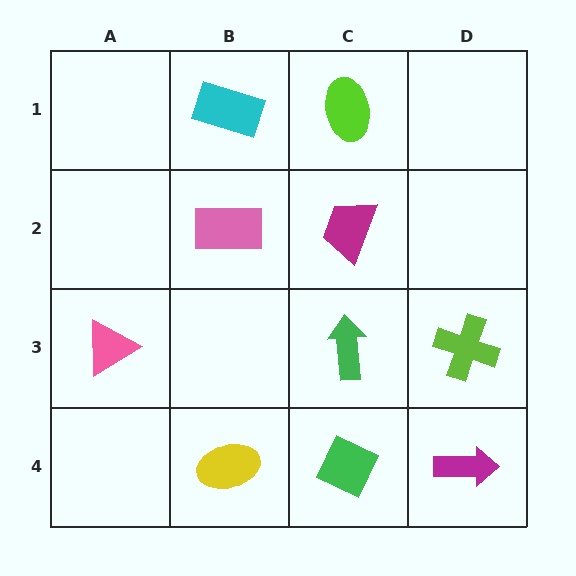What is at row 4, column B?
A yellow ellipse.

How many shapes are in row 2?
2 shapes.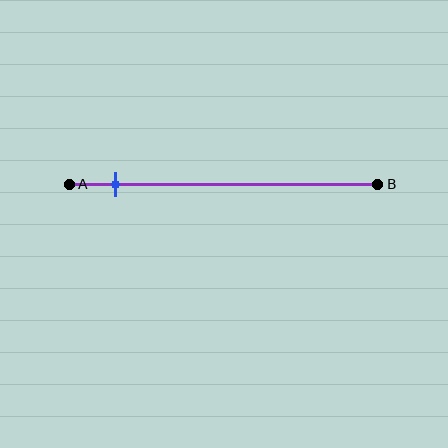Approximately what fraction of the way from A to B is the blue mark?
The blue mark is approximately 15% of the way from A to B.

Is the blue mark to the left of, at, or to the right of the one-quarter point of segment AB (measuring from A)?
The blue mark is to the left of the one-quarter point of segment AB.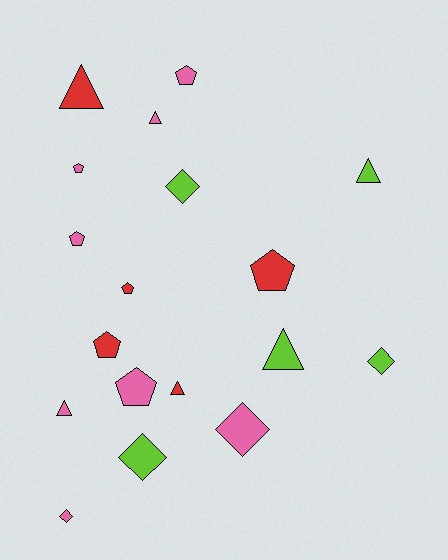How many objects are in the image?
There are 18 objects.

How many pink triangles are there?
There are 2 pink triangles.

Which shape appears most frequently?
Pentagon, with 7 objects.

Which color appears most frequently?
Pink, with 8 objects.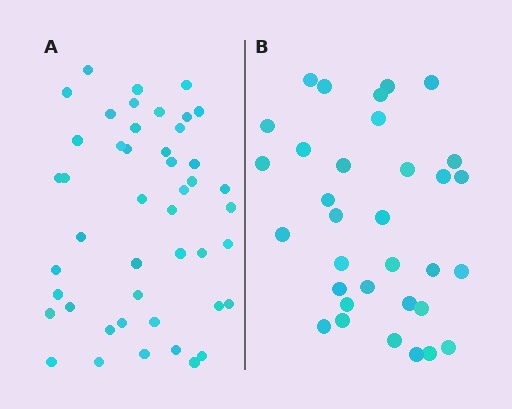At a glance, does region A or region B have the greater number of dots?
Region A (the left region) has more dots.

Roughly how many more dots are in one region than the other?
Region A has approximately 15 more dots than region B.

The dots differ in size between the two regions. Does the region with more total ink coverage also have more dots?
No. Region B has more total ink coverage because its dots are larger, but region A actually contains more individual dots. Total area can be misleading — the number of items is what matters here.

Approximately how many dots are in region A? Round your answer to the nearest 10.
About 50 dots. (The exact count is 46, which rounds to 50.)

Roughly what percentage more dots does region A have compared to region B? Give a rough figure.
About 40% more.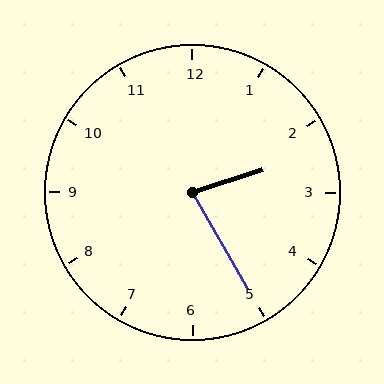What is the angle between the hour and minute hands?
Approximately 78 degrees.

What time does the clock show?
2:25.